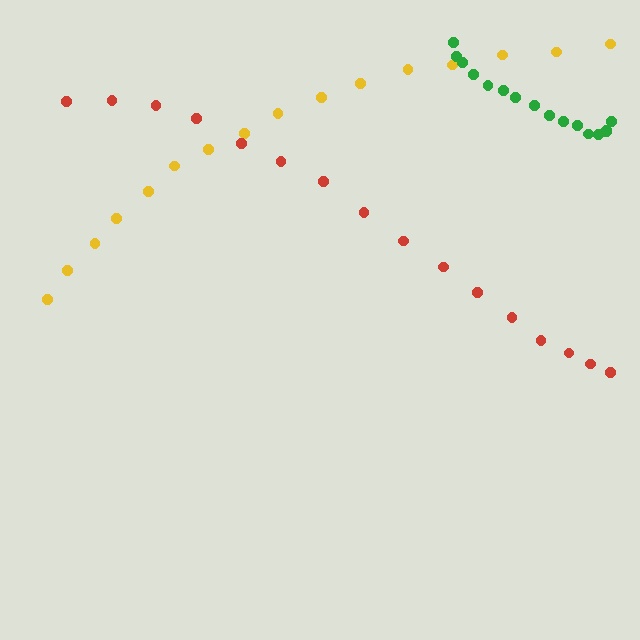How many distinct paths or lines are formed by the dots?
There are 3 distinct paths.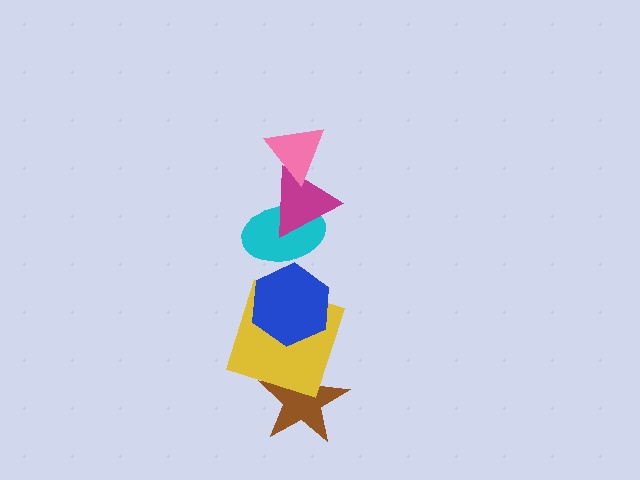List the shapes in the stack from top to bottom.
From top to bottom: the pink triangle, the magenta triangle, the cyan ellipse, the blue hexagon, the yellow square, the brown star.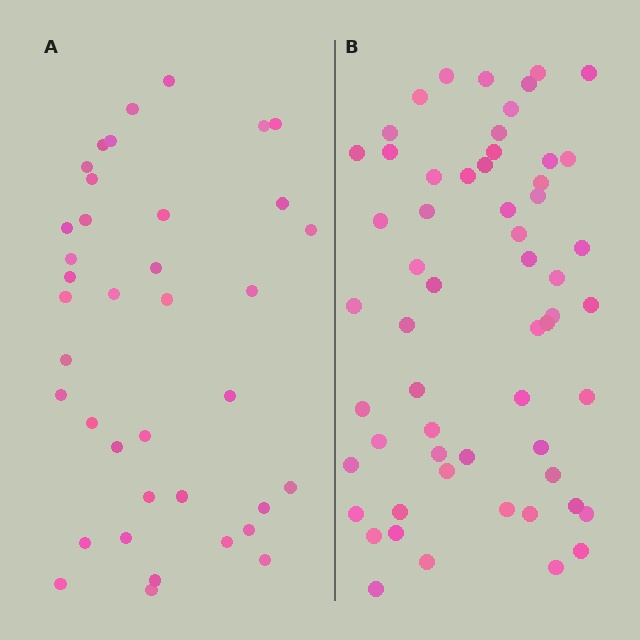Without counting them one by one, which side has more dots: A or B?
Region B (the right region) has more dots.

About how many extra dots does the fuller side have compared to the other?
Region B has approximately 20 more dots than region A.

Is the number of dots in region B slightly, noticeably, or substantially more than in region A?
Region B has substantially more. The ratio is roughly 1.5 to 1.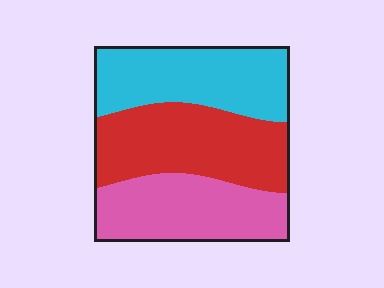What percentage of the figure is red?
Red covers roughly 35% of the figure.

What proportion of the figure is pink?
Pink covers around 30% of the figure.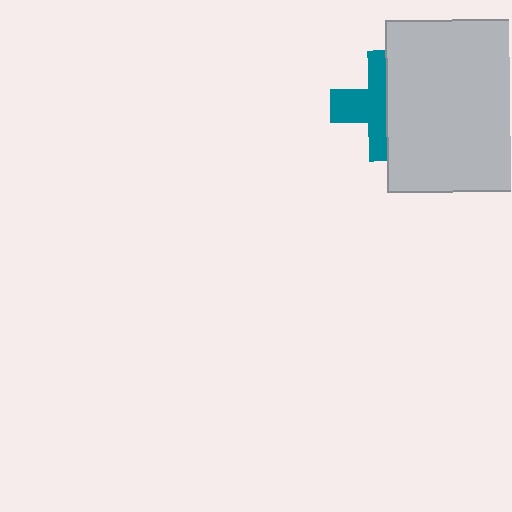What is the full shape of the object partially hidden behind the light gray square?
The partially hidden object is a teal cross.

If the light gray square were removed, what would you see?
You would see the complete teal cross.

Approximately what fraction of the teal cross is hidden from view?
Roughly 48% of the teal cross is hidden behind the light gray square.